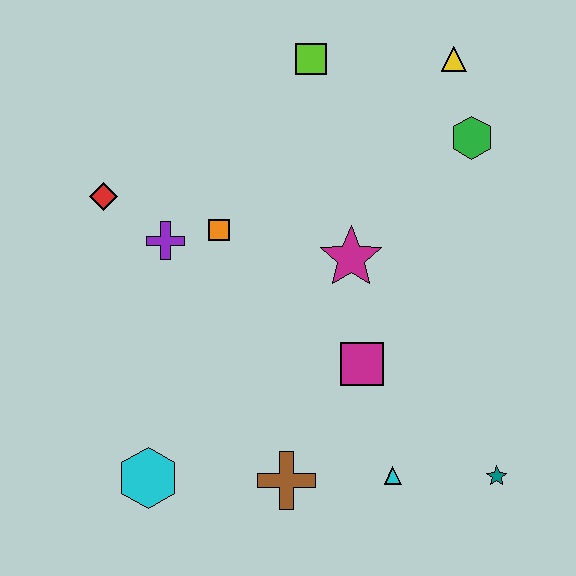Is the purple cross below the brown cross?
No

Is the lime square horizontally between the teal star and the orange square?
Yes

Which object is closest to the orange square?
The purple cross is closest to the orange square.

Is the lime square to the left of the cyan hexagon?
No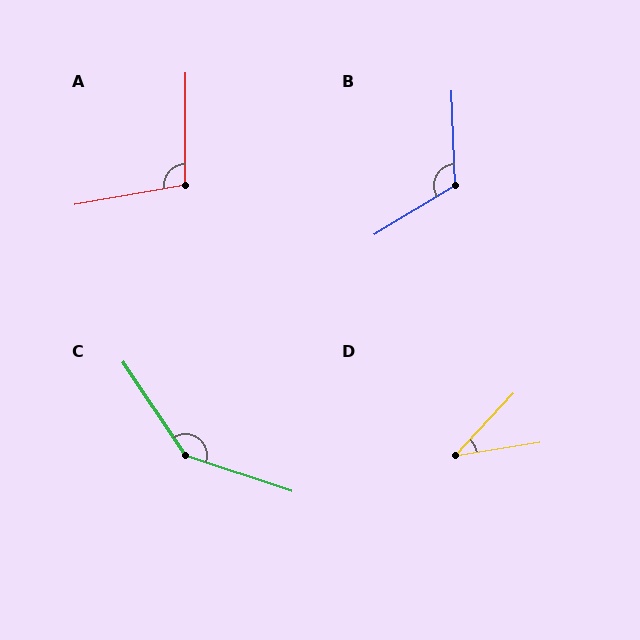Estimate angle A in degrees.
Approximately 100 degrees.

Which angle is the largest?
C, at approximately 142 degrees.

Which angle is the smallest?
D, at approximately 38 degrees.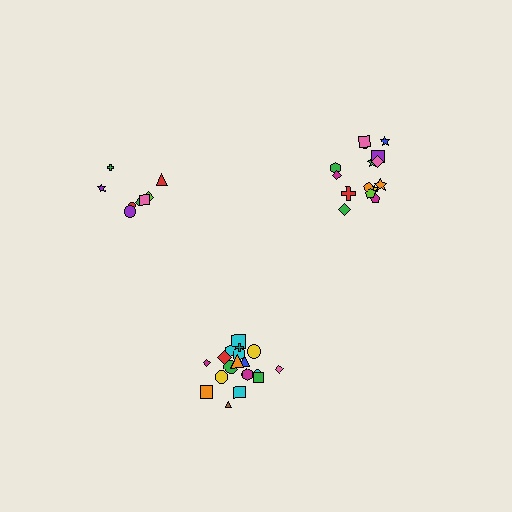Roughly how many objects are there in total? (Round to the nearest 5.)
Roughly 45 objects in total.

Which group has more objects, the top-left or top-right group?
The top-right group.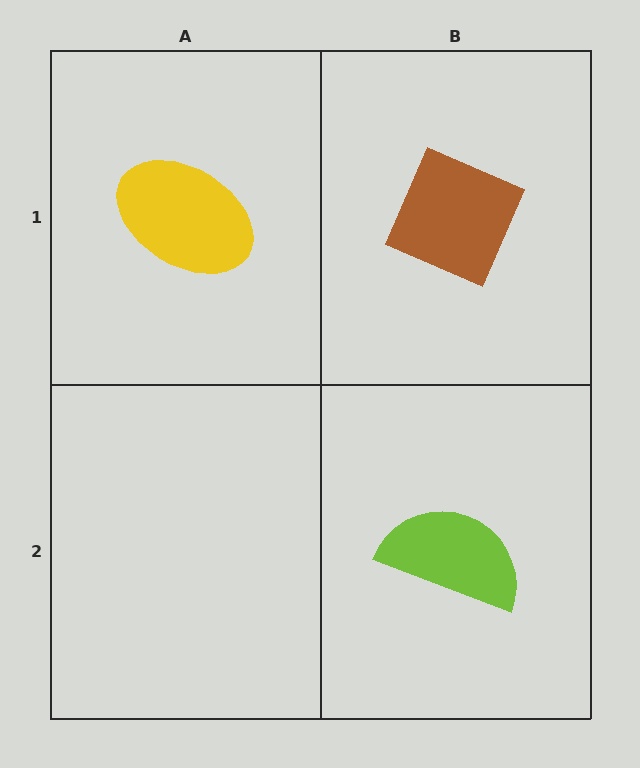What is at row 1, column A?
A yellow ellipse.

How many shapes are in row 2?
1 shape.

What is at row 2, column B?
A lime semicircle.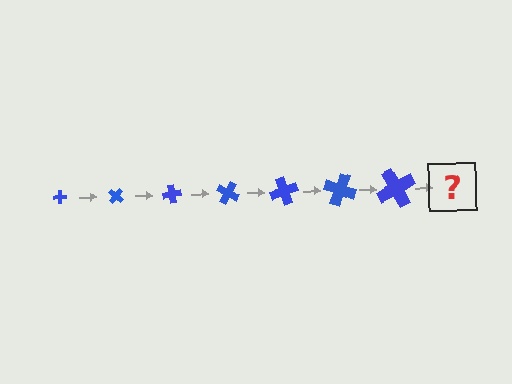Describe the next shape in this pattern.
It should be a cross, larger than the previous one and rotated 280 degrees from the start.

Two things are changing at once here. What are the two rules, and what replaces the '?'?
The two rules are that the cross grows larger each step and it rotates 40 degrees each step. The '?' should be a cross, larger than the previous one and rotated 280 degrees from the start.